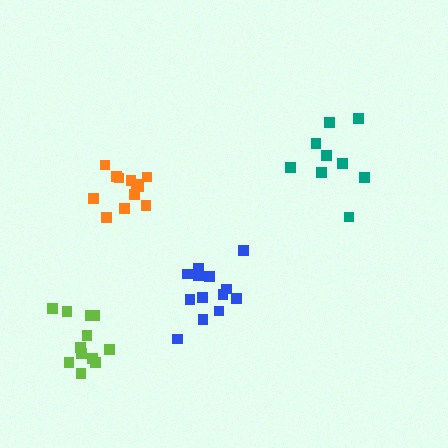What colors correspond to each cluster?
The clusters are colored: teal, orange, blue, lime.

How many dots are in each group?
Group 1: 9 dots, Group 2: 12 dots, Group 3: 13 dots, Group 4: 12 dots (46 total).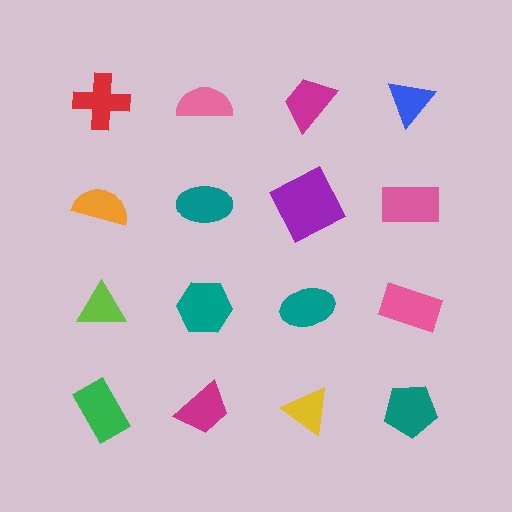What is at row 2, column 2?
A teal ellipse.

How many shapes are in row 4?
4 shapes.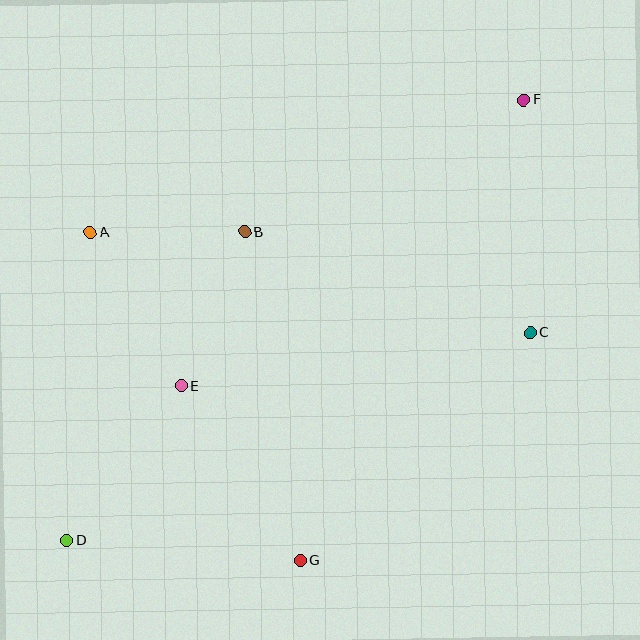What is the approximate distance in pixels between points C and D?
The distance between C and D is approximately 508 pixels.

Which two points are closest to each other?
Points A and B are closest to each other.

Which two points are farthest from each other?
Points D and F are farthest from each other.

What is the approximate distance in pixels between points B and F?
The distance between B and F is approximately 309 pixels.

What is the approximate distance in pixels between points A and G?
The distance between A and G is approximately 390 pixels.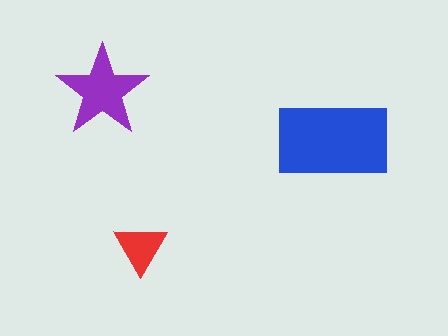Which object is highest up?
The purple star is topmost.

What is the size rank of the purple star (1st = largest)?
2nd.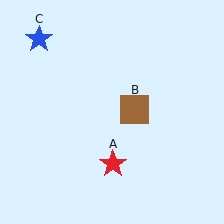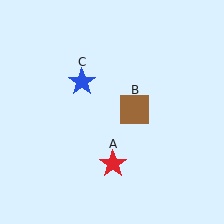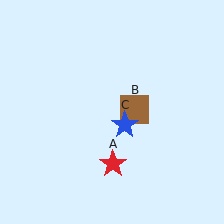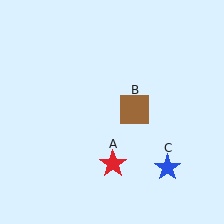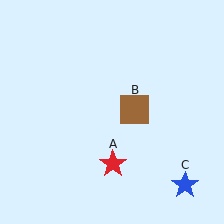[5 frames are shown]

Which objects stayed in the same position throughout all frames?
Red star (object A) and brown square (object B) remained stationary.